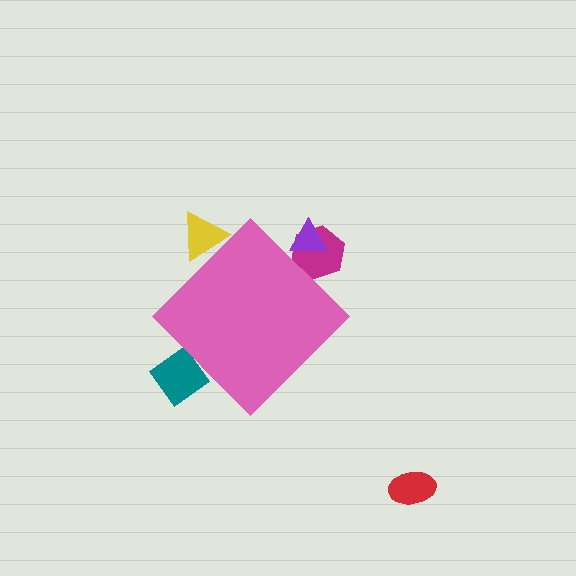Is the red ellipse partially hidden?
No, the red ellipse is fully visible.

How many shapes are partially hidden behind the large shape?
4 shapes are partially hidden.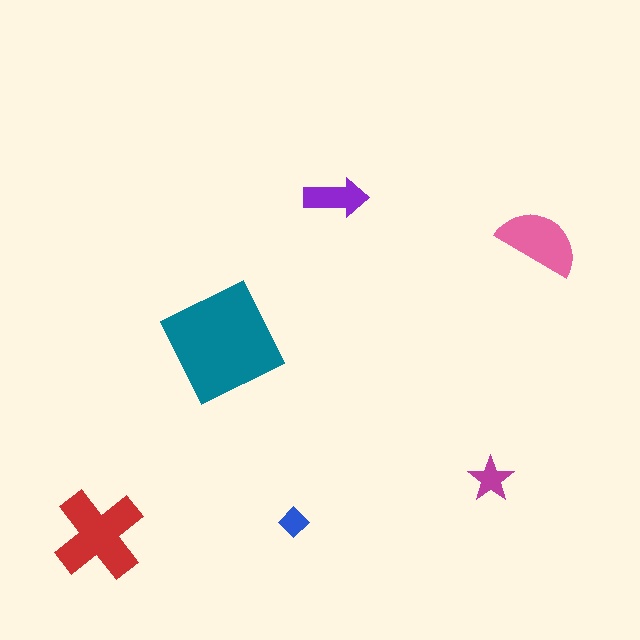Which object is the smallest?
The blue diamond.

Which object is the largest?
The teal square.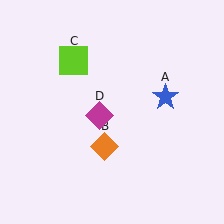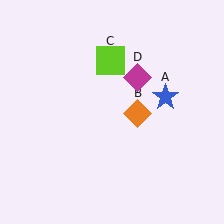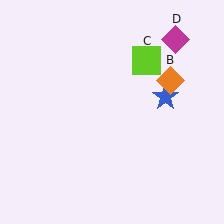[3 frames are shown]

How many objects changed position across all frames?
3 objects changed position: orange diamond (object B), lime square (object C), magenta diamond (object D).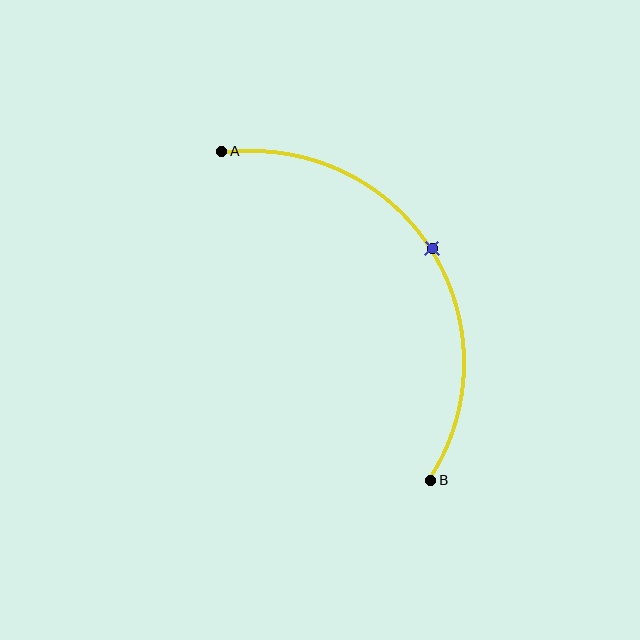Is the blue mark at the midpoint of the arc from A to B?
Yes. The blue mark lies on the arc at equal arc-length from both A and B — it is the arc midpoint.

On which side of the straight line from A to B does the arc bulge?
The arc bulges to the right of the straight line connecting A and B.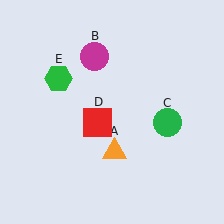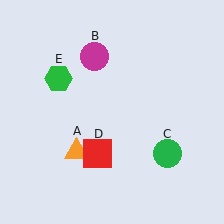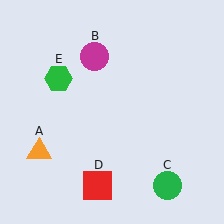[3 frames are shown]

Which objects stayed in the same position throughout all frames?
Magenta circle (object B) and green hexagon (object E) remained stationary.